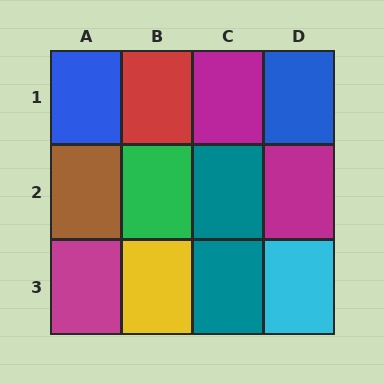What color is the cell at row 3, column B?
Yellow.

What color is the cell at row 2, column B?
Green.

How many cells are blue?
2 cells are blue.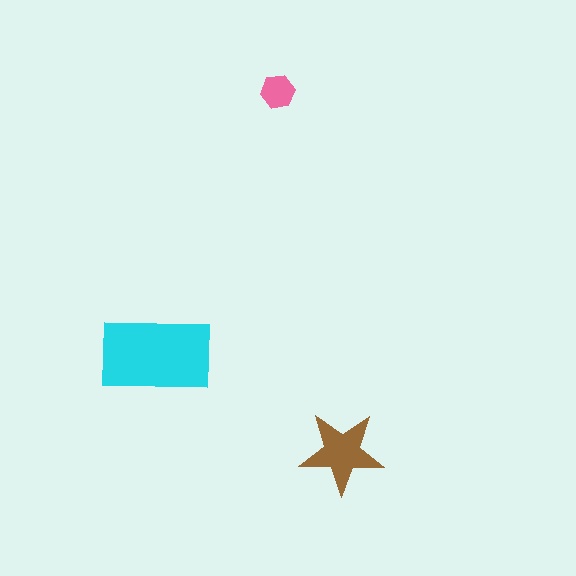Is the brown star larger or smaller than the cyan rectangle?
Smaller.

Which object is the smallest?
The pink hexagon.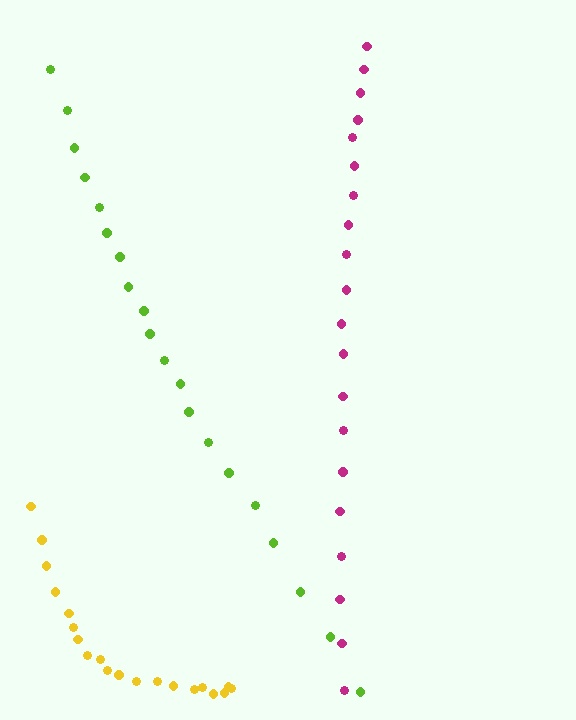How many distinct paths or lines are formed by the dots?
There are 3 distinct paths.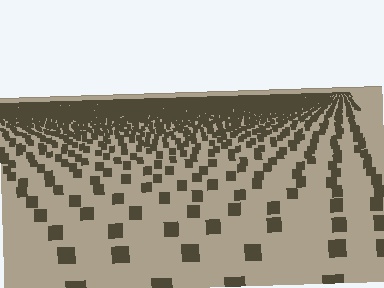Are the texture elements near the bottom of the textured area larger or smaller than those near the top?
Larger. Near the bottom, elements are closer to the viewer and appear at a bigger on-screen size.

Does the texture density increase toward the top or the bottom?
Density increases toward the top.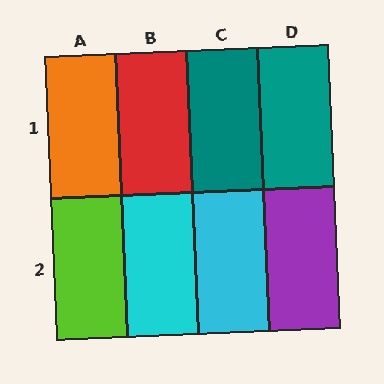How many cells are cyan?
2 cells are cyan.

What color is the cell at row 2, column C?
Cyan.